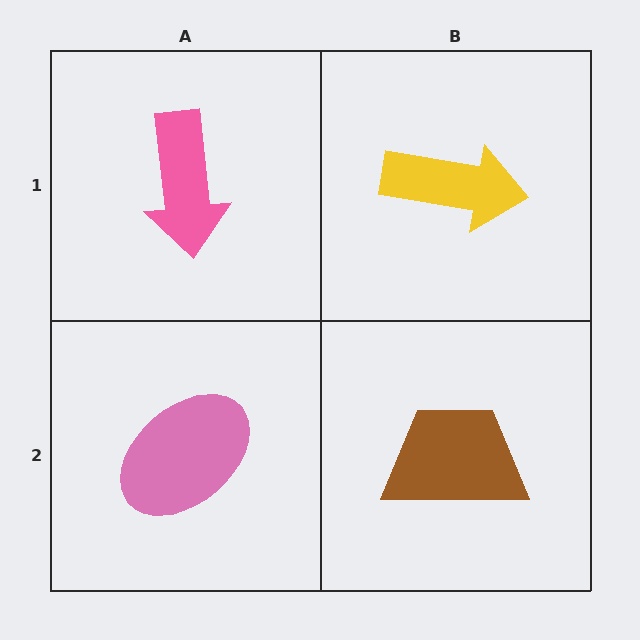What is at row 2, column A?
A pink ellipse.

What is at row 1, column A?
A pink arrow.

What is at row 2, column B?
A brown trapezoid.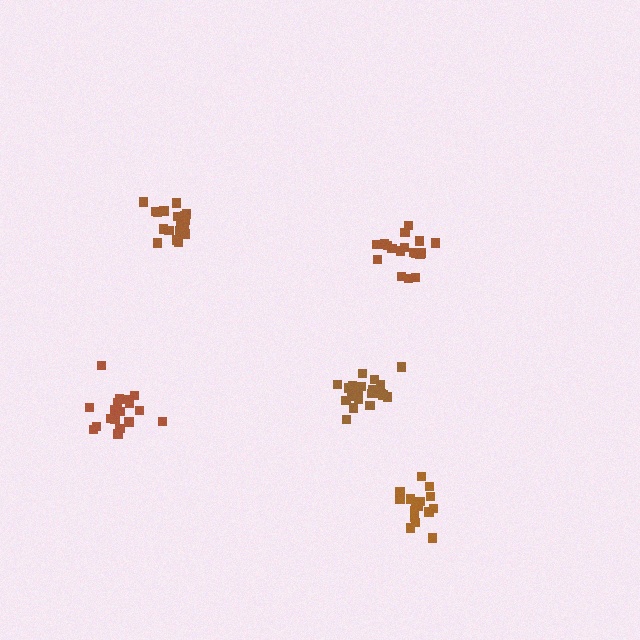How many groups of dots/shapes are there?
There are 5 groups.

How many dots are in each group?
Group 1: 19 dots, Group 2: 17 dots, Group 3: 18 dots, Group 4: 20 dots, Group 5: 20 dots (94 total).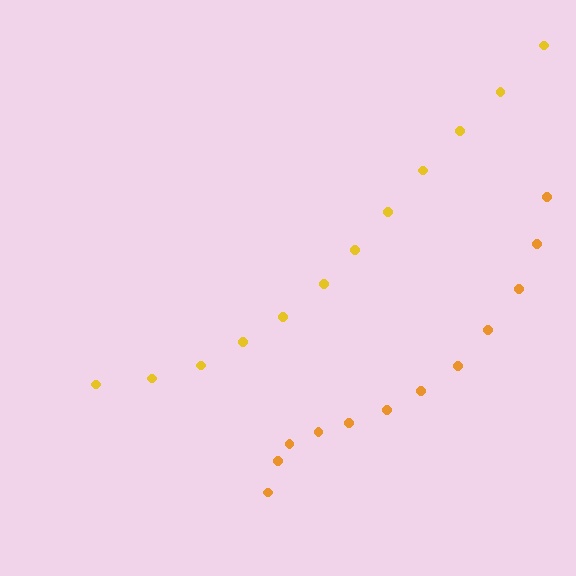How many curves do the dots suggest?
There are 2 distinct paths.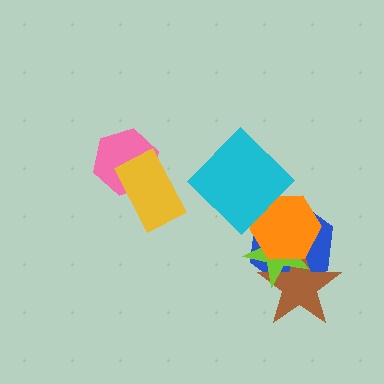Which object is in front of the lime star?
The orange hexagon is in front of the lime star.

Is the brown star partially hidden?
Yes, it is partially covered by another shape.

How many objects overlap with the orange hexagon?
4 objects overlap with the orange hexagon.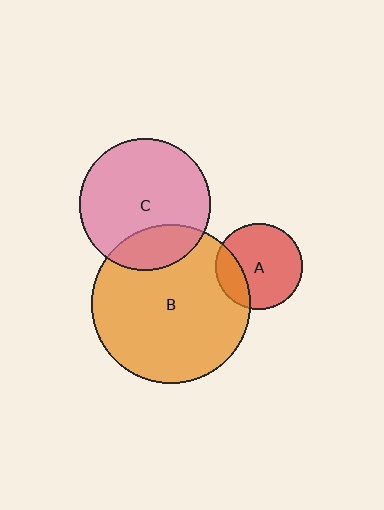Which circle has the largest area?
Circle B (orange).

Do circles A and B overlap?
Yes.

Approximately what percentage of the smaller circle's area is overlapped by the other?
Approximately 25%.